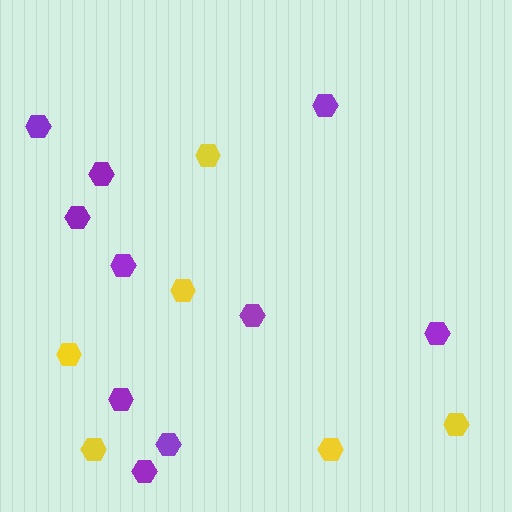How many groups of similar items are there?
There are 2 groups: one group of purple hexagons (10) and one group of yellow hexagons (6).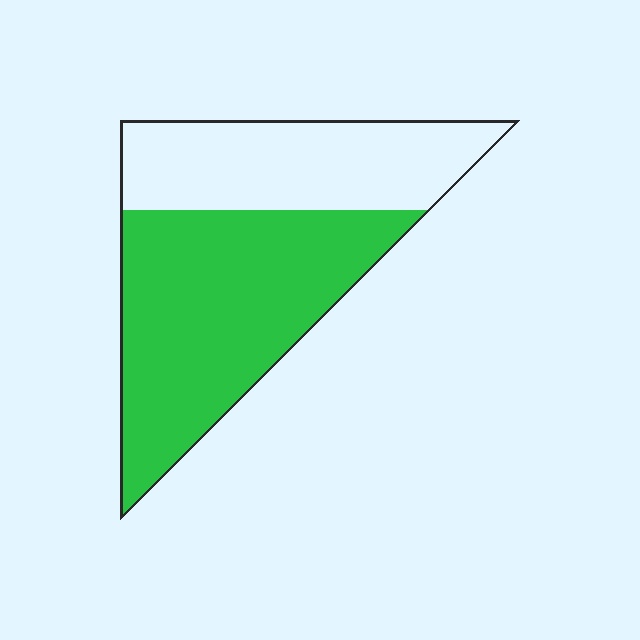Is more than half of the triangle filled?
Yes.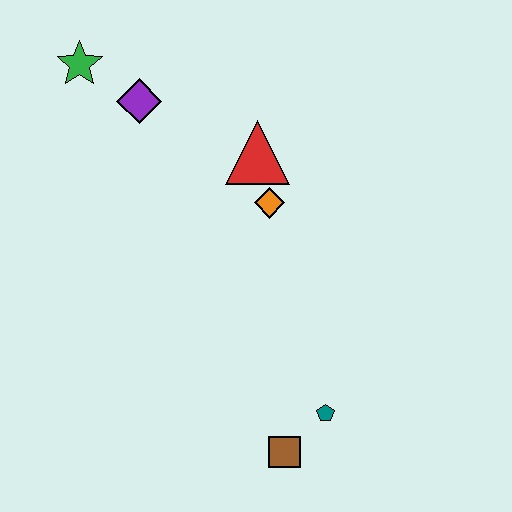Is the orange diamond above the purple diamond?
No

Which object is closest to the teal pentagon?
The brown square is closest to the teal pentagon.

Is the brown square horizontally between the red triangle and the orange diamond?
No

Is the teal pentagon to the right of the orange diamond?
Yes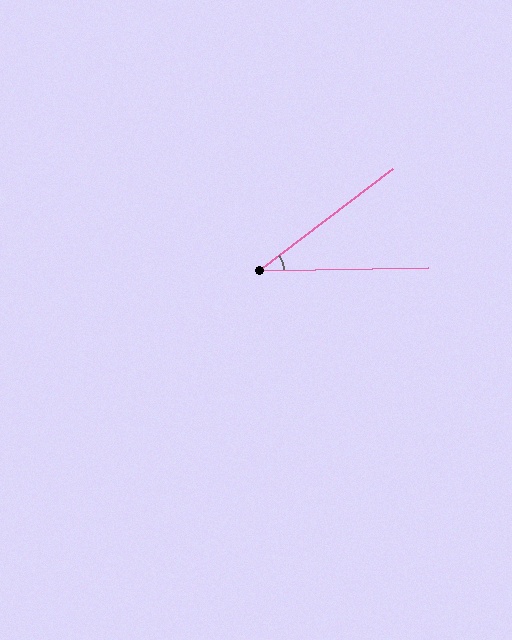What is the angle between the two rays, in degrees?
Approximately 36 degrees.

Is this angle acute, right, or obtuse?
It is acute.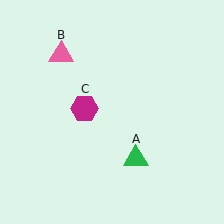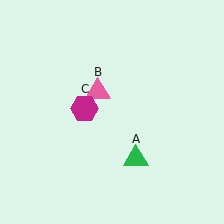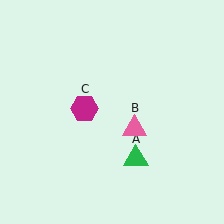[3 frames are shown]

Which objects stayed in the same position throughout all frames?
Green triangle (object A) and magenta hexagon (object C) remained stationary.